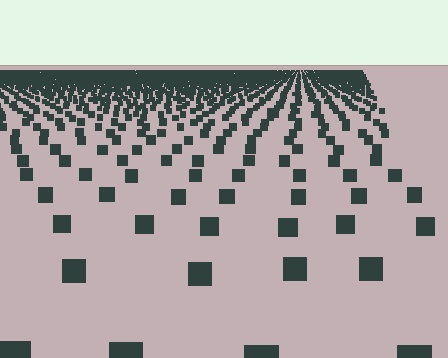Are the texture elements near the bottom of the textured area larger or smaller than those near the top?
Larger. Near the bottom, elements are closer to the viewer and appear at a bigger on-screen size.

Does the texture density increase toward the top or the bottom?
Density increases toward the top.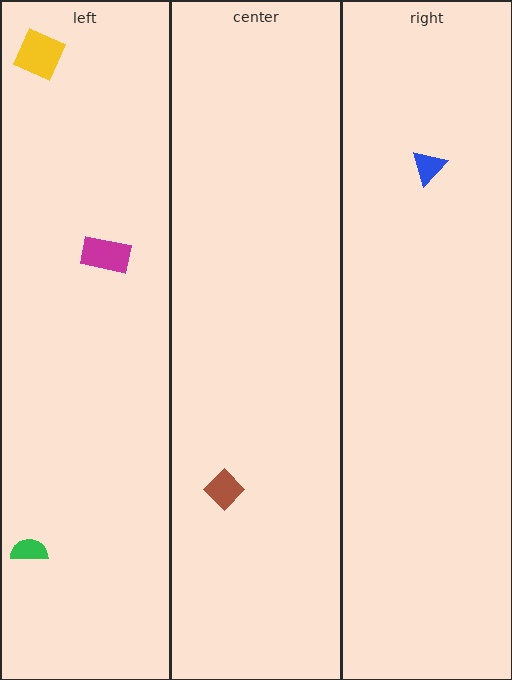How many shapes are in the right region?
1.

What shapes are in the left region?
The green semicircle, the yellow square, the magenta rectangle.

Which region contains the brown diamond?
The center region.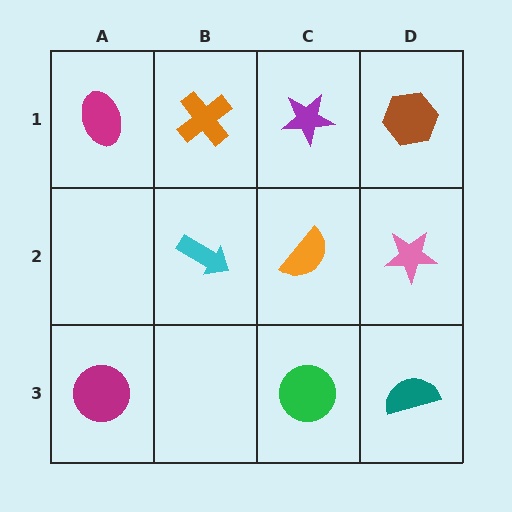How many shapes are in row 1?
4 shapes.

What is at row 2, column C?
An orange semicircle.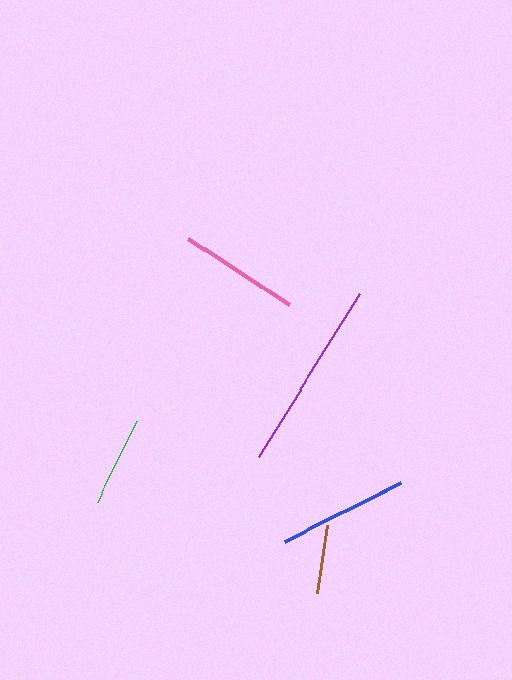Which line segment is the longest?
The purple line is the longest at approximately 191 pixels.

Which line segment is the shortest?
The brown line is the shortest at approximately 68 pixels.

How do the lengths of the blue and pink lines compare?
The blue and pink lines are approximately the same length.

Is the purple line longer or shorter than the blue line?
The purple line is longer than the blue line.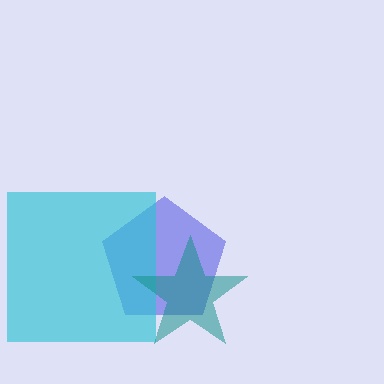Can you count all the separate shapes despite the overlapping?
Yes, there are 3 separate shapes.